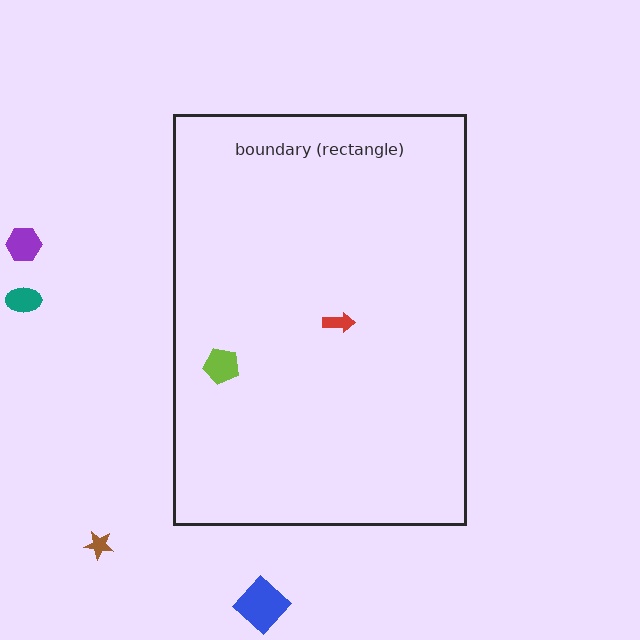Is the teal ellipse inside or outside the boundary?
Outside.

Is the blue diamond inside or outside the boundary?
Outside.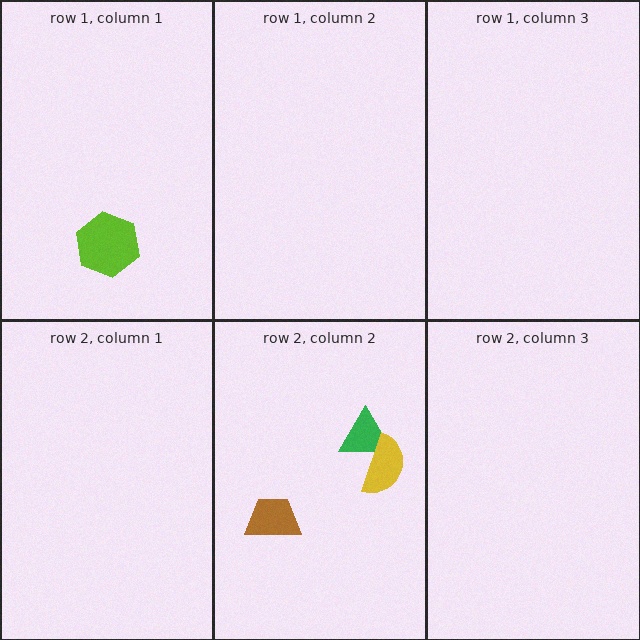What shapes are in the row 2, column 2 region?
The green triangle, the brown trapezoid, the yellow semicircle.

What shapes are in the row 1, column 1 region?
The lime hexagon.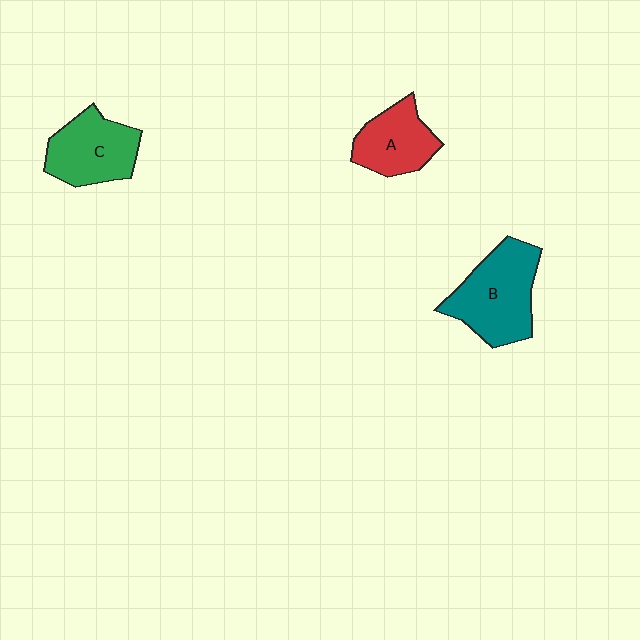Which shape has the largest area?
Shape B (teal).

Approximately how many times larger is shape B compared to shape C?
Approximately 1.3 times.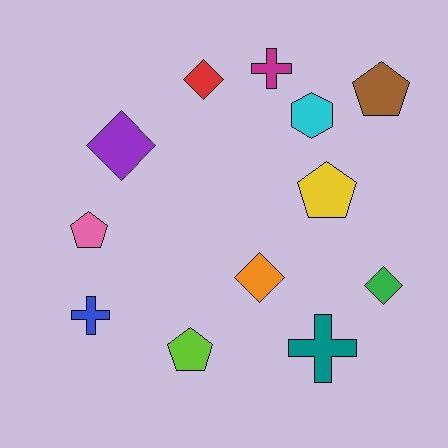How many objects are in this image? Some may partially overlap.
There are 12 objects.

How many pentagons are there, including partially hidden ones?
There are 4 pentagons.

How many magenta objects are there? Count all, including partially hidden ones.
There is 1 magenta object.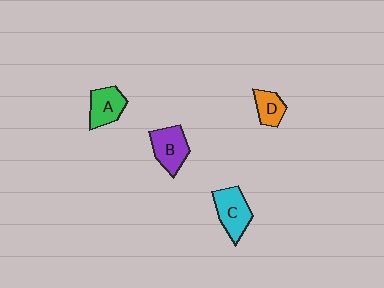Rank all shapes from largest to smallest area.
From largest to smallest: C (cyan), B (purple), A (green), D (orange).